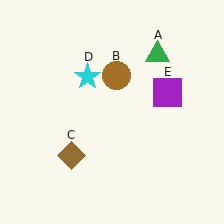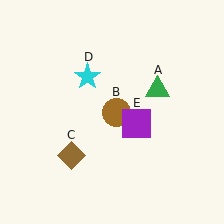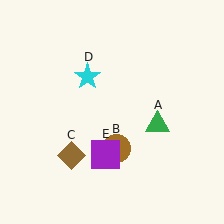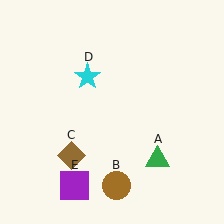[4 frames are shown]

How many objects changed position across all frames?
3 objects changed position: green triangle (object A), brown circle (object B), purple square (object E).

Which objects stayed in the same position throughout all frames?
Brown diamond (object C) and cyan star (object D) remained stationary.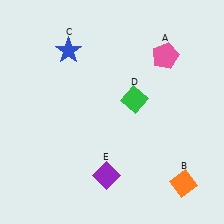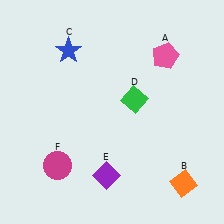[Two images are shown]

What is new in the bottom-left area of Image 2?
A magenta circle (F) was added in the bottom-left area of Image 2.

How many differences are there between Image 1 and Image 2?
There is 1 difference between the two images.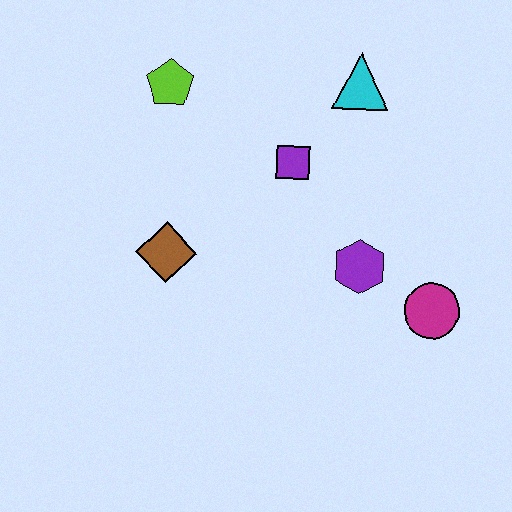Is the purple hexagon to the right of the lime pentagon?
Yes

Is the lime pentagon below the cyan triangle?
Yes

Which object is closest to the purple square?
The cyan triangle is closest to the purple square.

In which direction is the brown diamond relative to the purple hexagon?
The brown diamond is to the left of the purple hexagon.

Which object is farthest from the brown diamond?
The magenta circle is farthest from the brown diamond.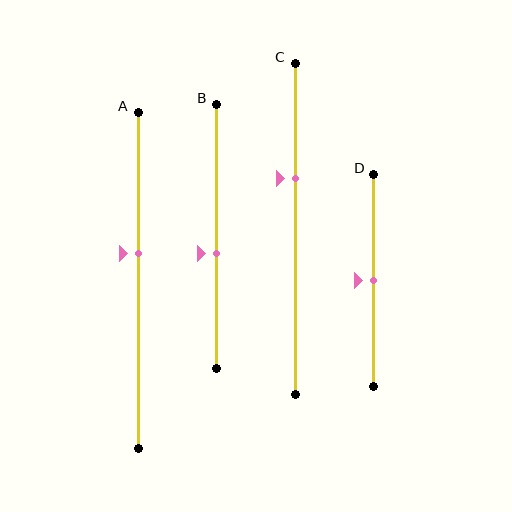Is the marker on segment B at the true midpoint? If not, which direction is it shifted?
No, the marker on segment B is shifted downward by about 6% of the segment length.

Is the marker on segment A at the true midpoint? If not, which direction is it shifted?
No, the marker on segment A is shifted upward by about 8% of the segment length.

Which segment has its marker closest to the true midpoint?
Segment D has its marker closest to the true midpoint.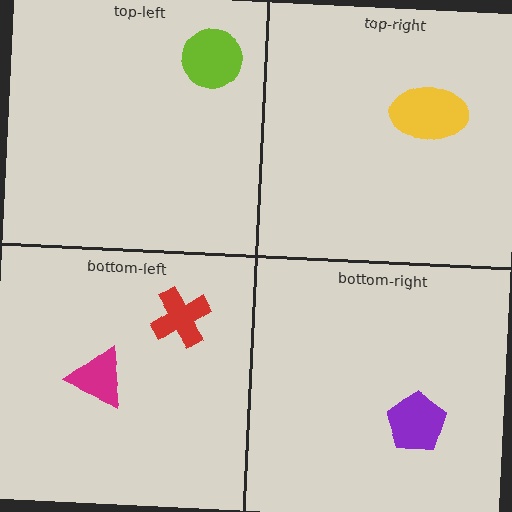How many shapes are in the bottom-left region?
2.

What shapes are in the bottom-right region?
The purple pentagon.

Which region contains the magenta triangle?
The bottom-left region.